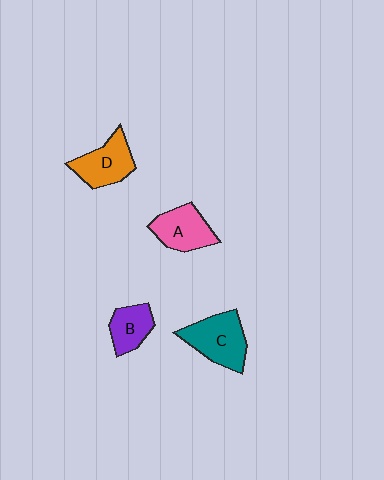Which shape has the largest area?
Shape C (teal).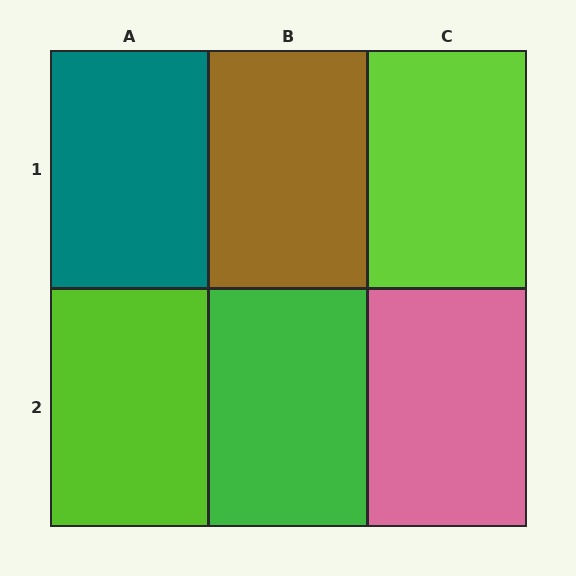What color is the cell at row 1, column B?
Brown.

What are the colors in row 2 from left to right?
Lime, green, pink.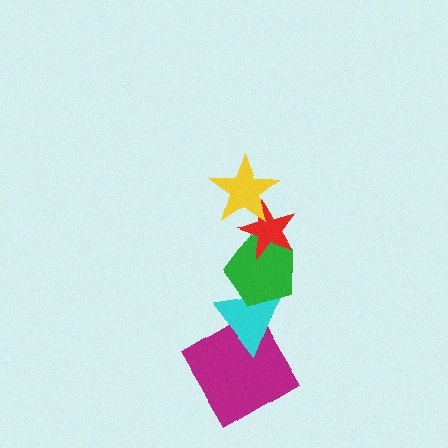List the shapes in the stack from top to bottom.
From top to bottom: the yellow star, the red star, the green pentagon, the cyan triangle, the magenta diamond.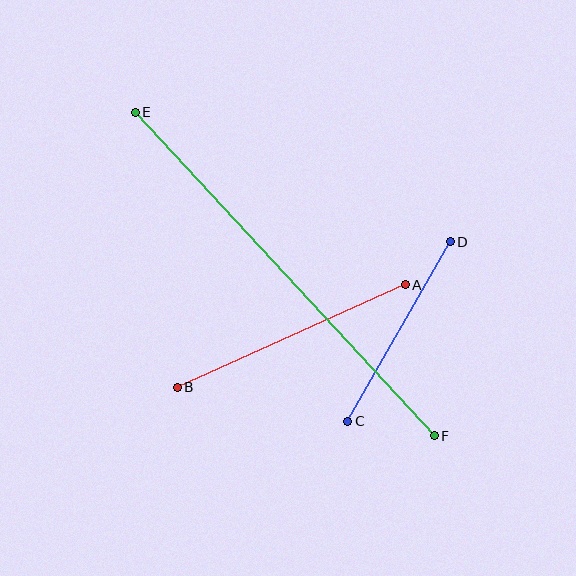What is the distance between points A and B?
The distance is approximately 250 pixels.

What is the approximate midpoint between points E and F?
The midpoint is at approximately (285, 274) pixels.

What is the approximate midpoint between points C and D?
The midpoint is at approximately (399, 331) pixels.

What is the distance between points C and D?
The distance is approximately 207 pixels.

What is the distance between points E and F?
The distance is approximately 441 pixels.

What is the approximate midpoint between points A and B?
The midpoint is at approximately (291, 336) pixels.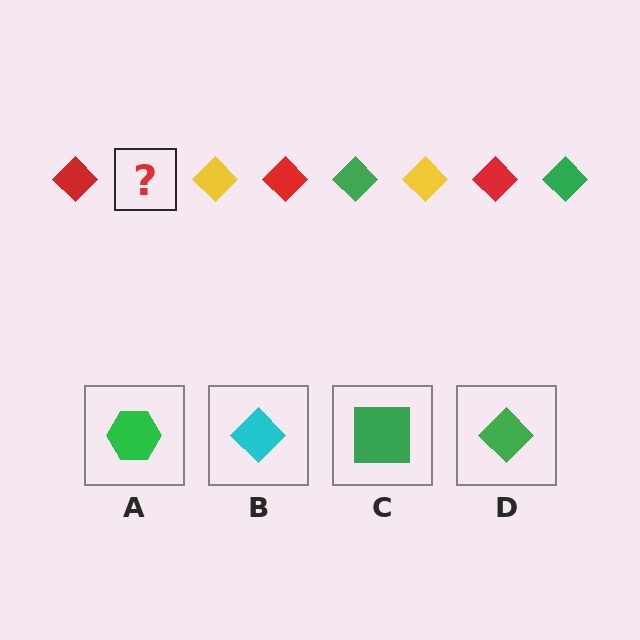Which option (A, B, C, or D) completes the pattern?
D.